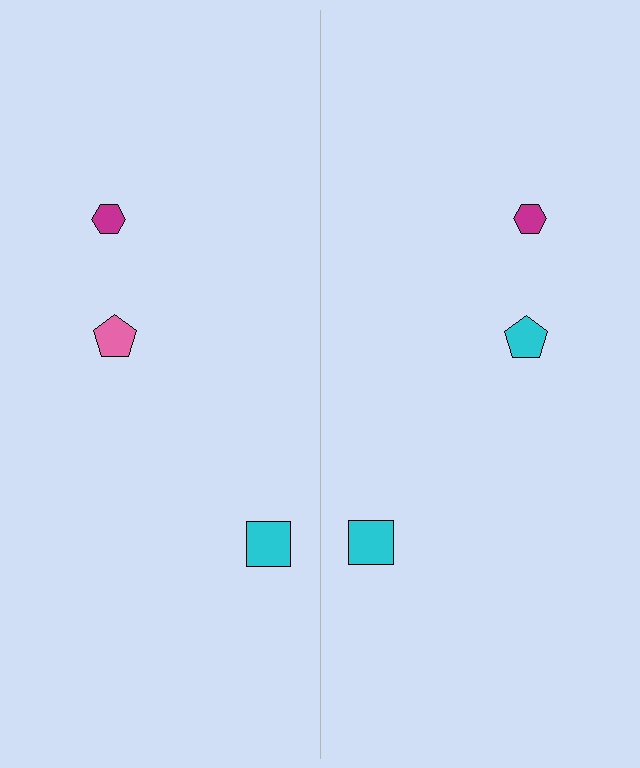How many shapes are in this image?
There are 6 shapes in this image.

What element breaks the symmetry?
The cyan pentagon on the right side breaks the symmetry — its mirror counterpart is pink.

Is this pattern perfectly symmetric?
No, the pattern is not perfectly symmetric. The cyan pentagon on the right side breaks the symmetry — its mirror counterpart is pink.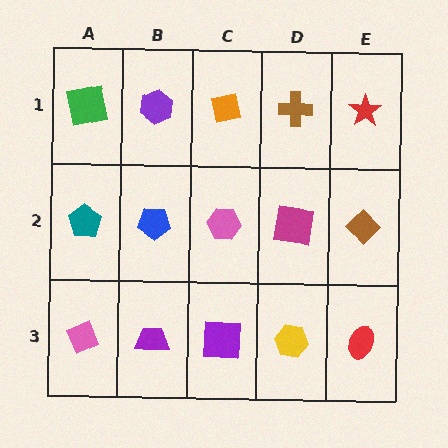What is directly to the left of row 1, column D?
An orange square.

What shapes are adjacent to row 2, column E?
A red star (row 1, column E), a red ellipse (row 3, column E), a magenta square (row 2, column D).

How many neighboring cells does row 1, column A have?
2.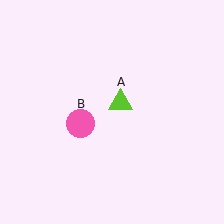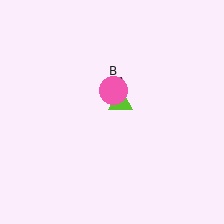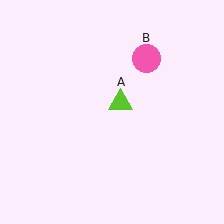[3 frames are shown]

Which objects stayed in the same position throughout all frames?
Lime triangle (object A) remained stationary.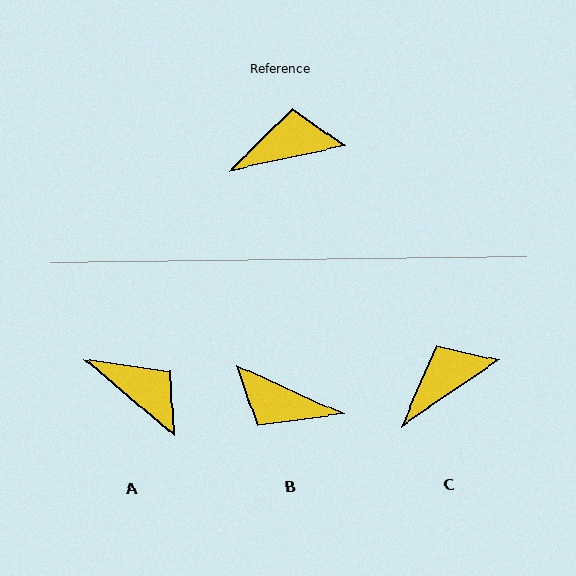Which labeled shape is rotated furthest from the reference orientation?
B, about 143 degrees away.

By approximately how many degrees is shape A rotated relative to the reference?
Approximately 52 degrees clockwise.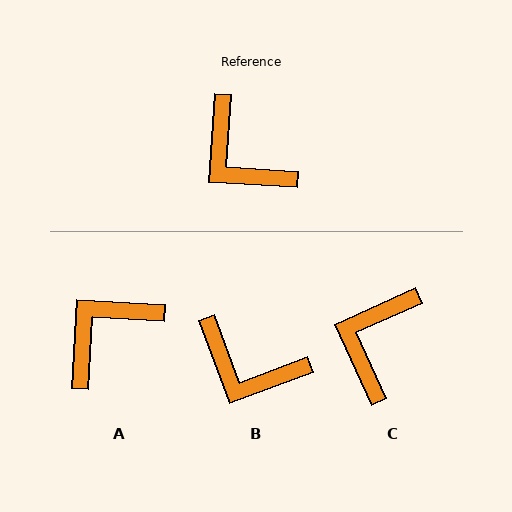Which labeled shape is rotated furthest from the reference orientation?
A, about 90 degrees away.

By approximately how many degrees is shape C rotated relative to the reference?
Approximately 62 degrees clockwise.